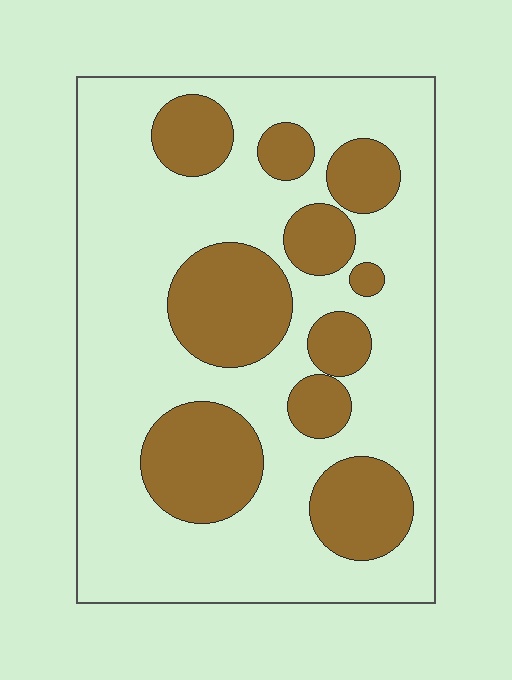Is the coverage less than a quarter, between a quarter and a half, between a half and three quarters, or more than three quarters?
Between a quarter and a half.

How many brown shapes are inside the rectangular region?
10.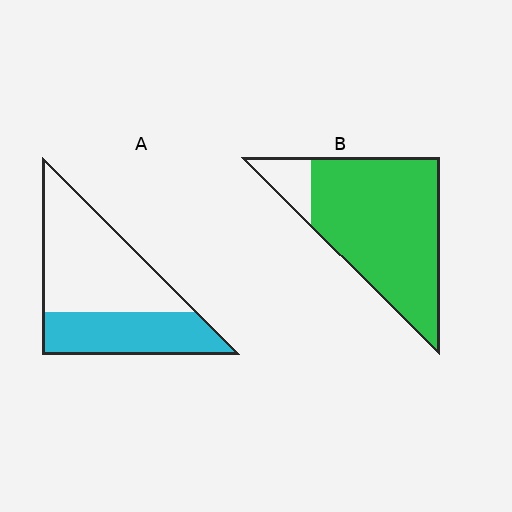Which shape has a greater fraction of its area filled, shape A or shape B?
Shape B.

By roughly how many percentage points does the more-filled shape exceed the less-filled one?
By roughly 50 percentage points (B over A).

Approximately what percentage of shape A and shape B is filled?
A is approximately 40% and B is approximately 85%.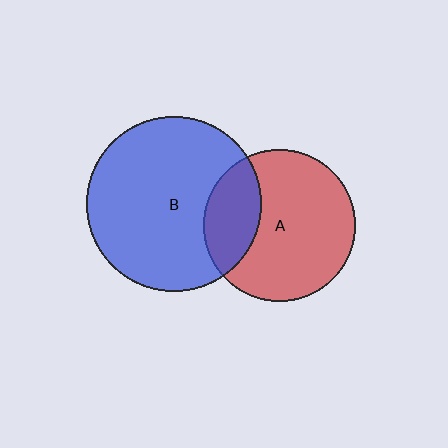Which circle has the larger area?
Circle B (blue).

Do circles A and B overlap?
Yes.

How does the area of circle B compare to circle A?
Approximately 1.3 times.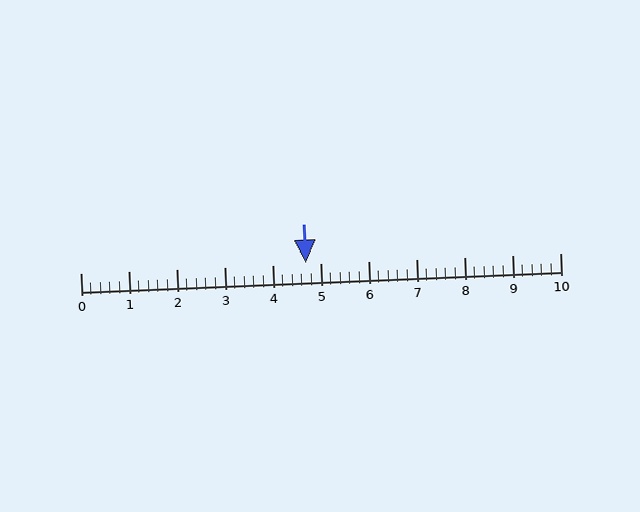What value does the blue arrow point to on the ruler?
The blue arrow points to approximately 4.7.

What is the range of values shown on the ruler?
The ruler shows values from 0 to 10.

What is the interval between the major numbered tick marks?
The major tick marks are spaced 1 units apart.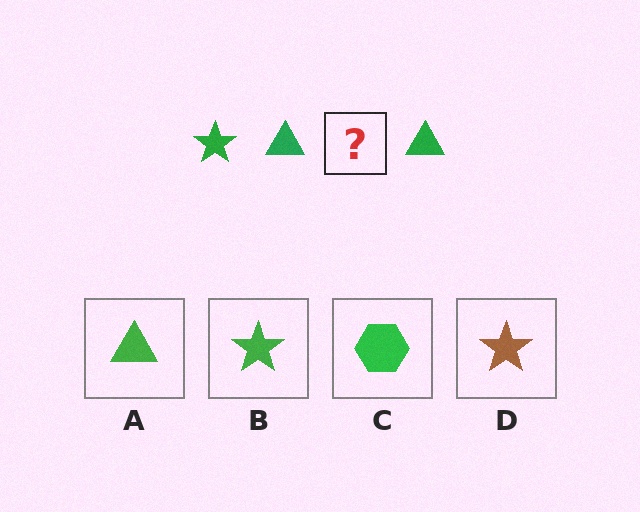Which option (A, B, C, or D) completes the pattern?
B.